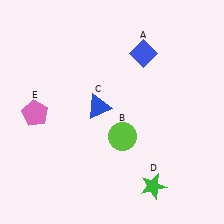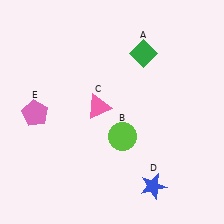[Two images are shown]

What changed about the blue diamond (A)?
In Image 1, A is blue. In Image 2, it changed to green.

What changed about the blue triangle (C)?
In Image 1, C is blue. In Image 2, it changed to pink.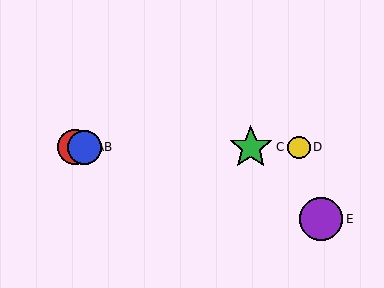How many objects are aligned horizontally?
4 objects (A, B, C, D) are aligned horizontally.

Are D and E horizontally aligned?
No, D is at y≈147 and E is at y≈219.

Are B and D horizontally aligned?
Yes, both are at y≈147.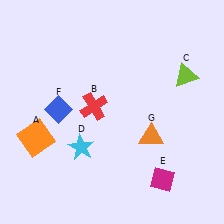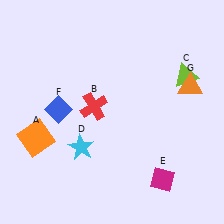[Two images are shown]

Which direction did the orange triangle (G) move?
The orange triangle (G) moved up.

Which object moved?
The orange triangle (G) moved up.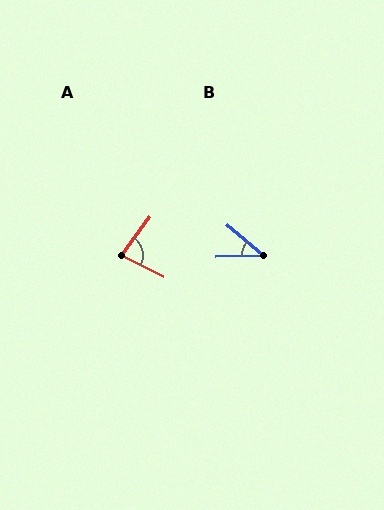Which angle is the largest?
A, at approximately 81 degrees.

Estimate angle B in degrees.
Approximately 40 degrees.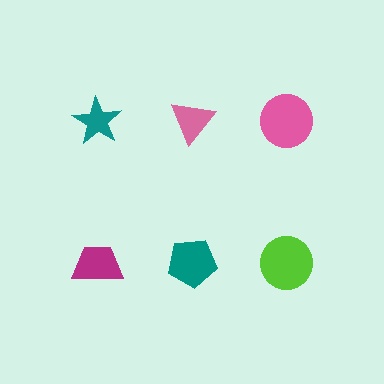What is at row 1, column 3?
A pink circle.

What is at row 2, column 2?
A teal pentagon.